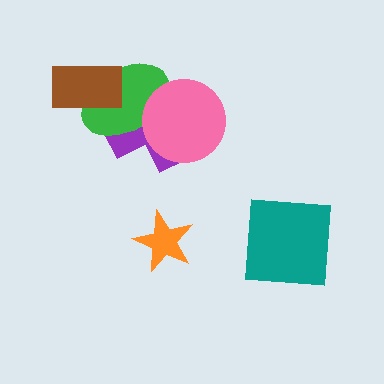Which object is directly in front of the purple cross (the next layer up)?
The green ellipse is directly in front of the purple cross.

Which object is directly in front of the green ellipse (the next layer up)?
The pink circle is directly in front of the green ellipse.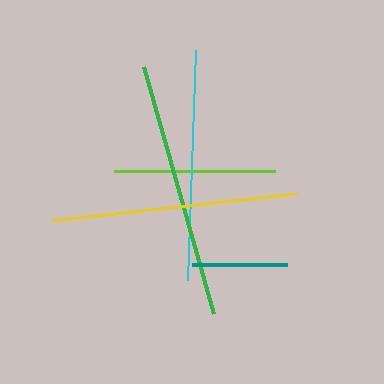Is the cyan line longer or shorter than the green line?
The green line is longer than the cyan line.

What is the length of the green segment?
The green segment is approximately 256 pixels long.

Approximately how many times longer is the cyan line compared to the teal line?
The cyan line is approximately 2.4 times the length of the teal line.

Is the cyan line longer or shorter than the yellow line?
The yellow line is longer than the cyan line.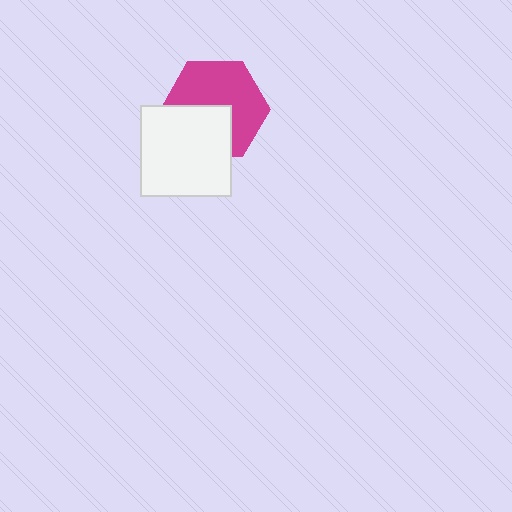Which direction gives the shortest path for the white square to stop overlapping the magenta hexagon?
Moving down gives the shortest separation.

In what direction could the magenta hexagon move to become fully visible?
The magenta hexagon could move up. That would shift it out from behind the white square entirely.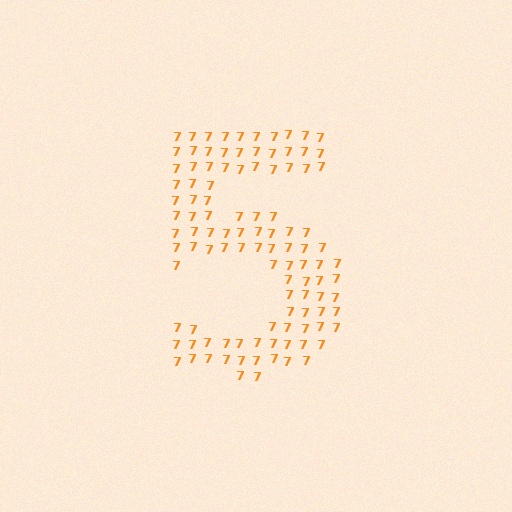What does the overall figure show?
The overall figure shows the digit 5.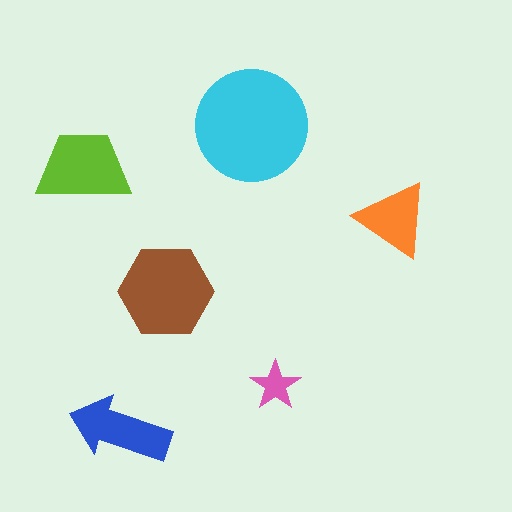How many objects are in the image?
There are 6 objects in the image.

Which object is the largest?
The cyan circle.